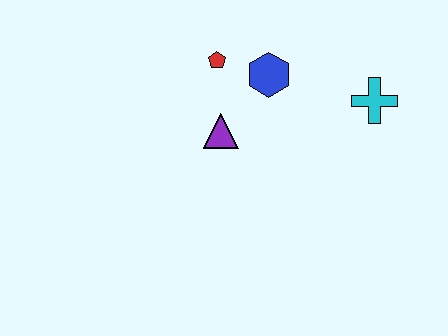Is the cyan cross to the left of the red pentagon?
No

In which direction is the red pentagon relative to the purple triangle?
The red pentagon is above the purple triangle.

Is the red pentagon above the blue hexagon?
Yes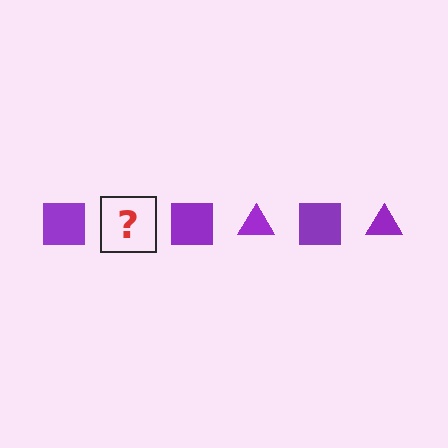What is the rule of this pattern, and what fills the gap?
The rule is that the pattern cycles through square, triangle shapes in purple. The gap should be filled with a purple triangle.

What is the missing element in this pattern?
The missing element is a purple triangle.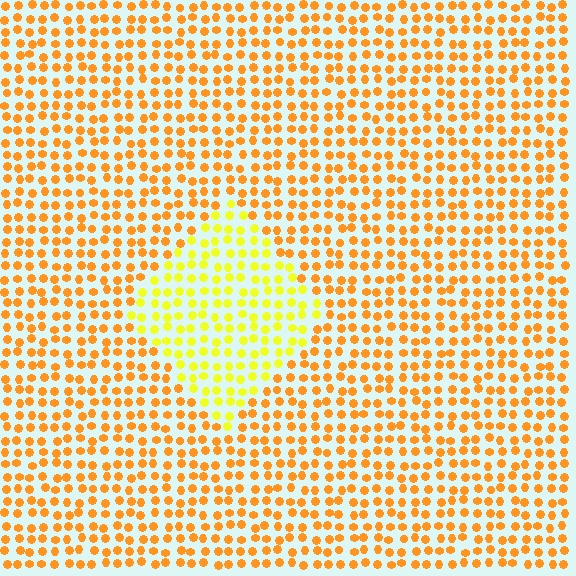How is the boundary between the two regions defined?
The boundary is defined purely by a slight shift in hue (about 33 degrees). Spacing, size, and orientation are identical on both sides.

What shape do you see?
I see a diamond.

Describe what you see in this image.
The image is filled with small orange elements in a uniform arrangement. A diamond-shaped region is visible where the elements are tinted to a slightly different hue, forming a subtle color boundary.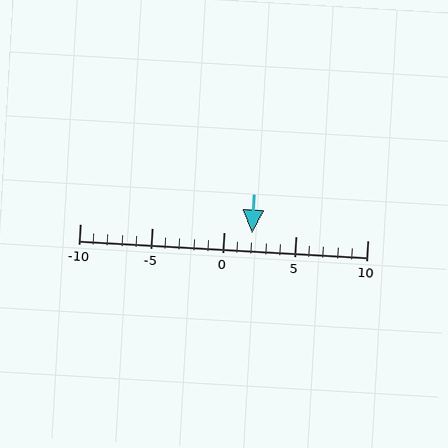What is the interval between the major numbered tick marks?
The major tick marks are spaced 5 units apart.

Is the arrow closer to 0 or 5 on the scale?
The arrow is closer to 0.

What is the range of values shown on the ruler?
The ruler shows values from -10 to 10.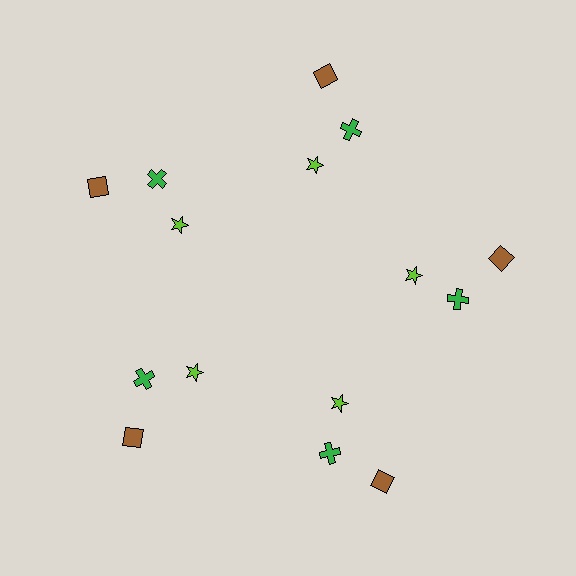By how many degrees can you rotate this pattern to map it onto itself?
The pattern maps onto itself every 72 degrees of rotation.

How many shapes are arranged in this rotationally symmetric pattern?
There are 15 shapes, arranged in 5 groups of 3.